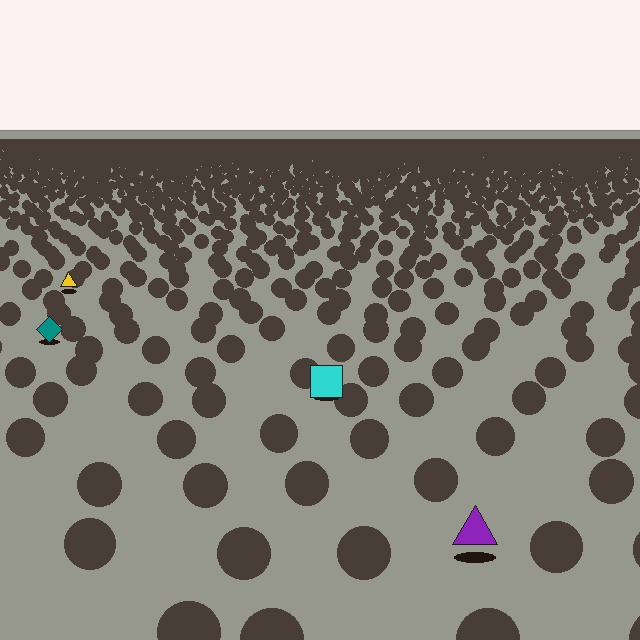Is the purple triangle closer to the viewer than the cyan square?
Yes. The purple triangle is closer — you can tell from the texture gradient: the ground texture is coarser near it.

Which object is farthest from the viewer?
The yellow triangle is farthest from the viewer. It appears smaller and the ground texture around it is denser.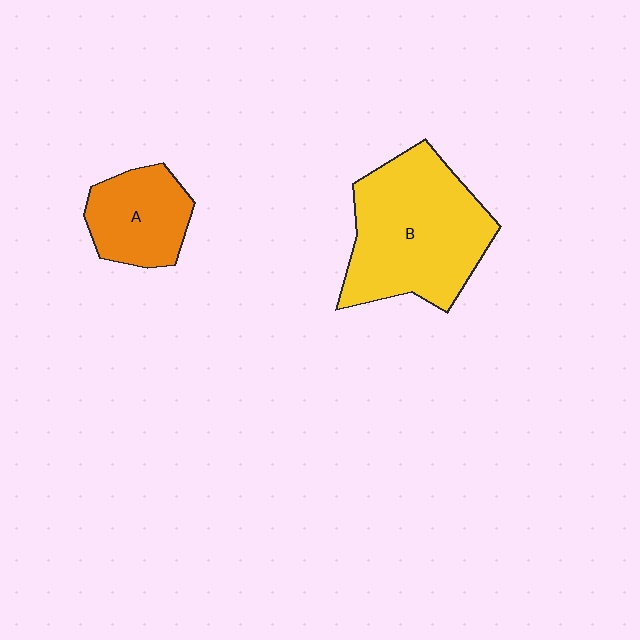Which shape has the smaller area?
Shape A (orange).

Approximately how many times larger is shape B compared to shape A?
Approximately 2.0 times.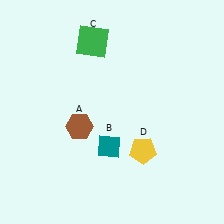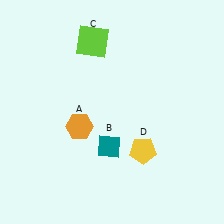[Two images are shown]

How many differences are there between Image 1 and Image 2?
There are 2 differences between the two images.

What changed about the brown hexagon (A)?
In Image 1, A is brown. In Image 2, it changed to orange.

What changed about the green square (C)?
In Image 1, C is green. In Image 2, it changed to lime.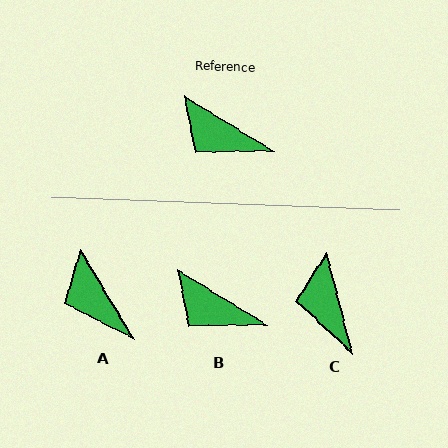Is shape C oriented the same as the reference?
No, it is off by about 44 degrees.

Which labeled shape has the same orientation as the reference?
B.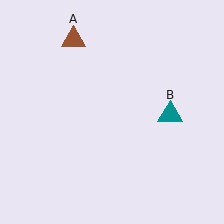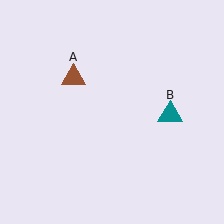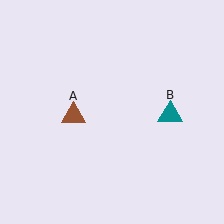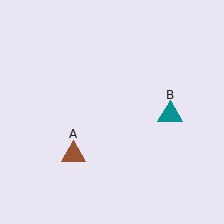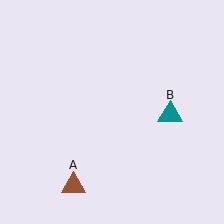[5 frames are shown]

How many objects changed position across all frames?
1 object changed position: brown triangle (object A).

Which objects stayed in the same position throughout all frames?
Teal triangle (object B) remained stationary.